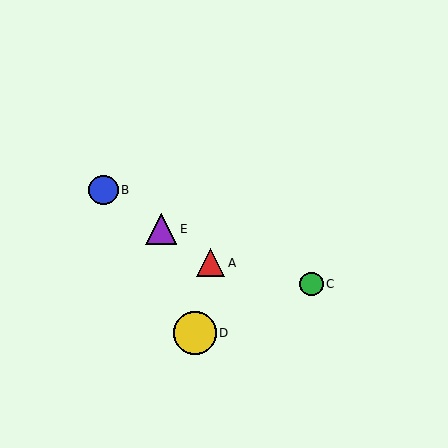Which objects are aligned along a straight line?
Objects A, B, E are aligned along a straight line.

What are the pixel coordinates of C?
Object C is at (311, 284).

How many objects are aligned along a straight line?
3 objects (A, B, E) are aligned along a straight line.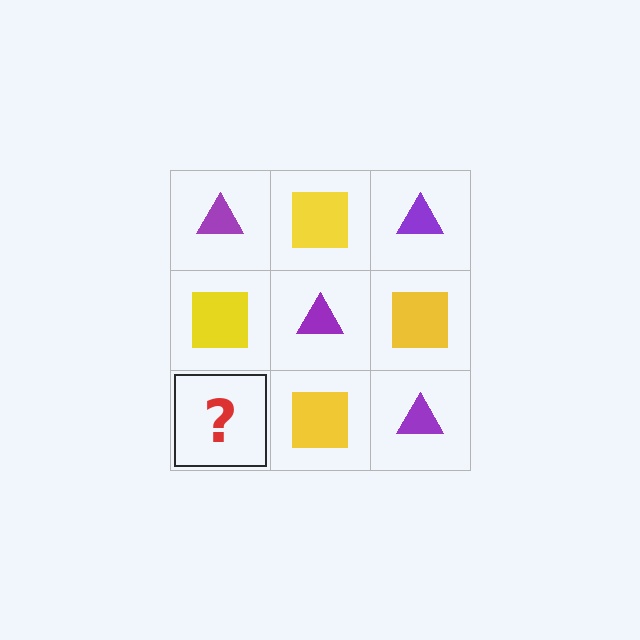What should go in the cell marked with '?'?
The missing cell should contain a purple triangle.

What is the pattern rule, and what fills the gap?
The rule is that it alternates purple triangle and yellow square in a checkerboard pattern. The gap should be filled with a purple triangle.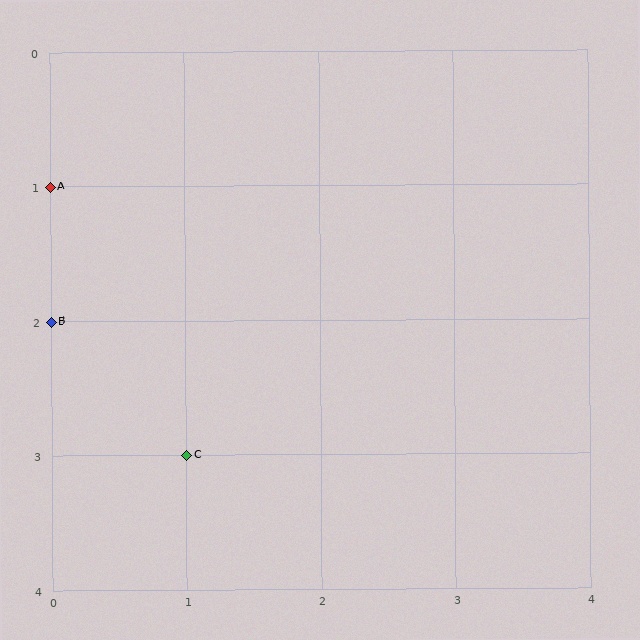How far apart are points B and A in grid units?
Points B and A are 1 row apart.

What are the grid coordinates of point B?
Point B is at grid coordinates (0, 2).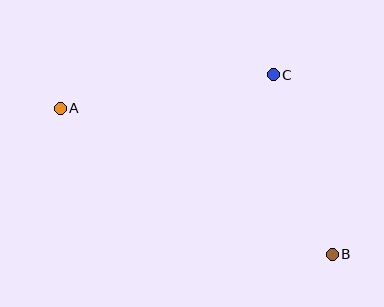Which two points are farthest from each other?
Points A and B are farthest from each other.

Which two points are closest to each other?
Points B and C are closest to each other.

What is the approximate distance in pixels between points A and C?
The distance between A and C is approximately 216 pixels.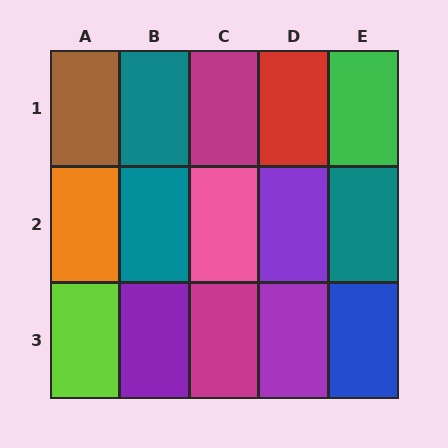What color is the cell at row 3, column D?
Purple.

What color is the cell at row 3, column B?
Purple.